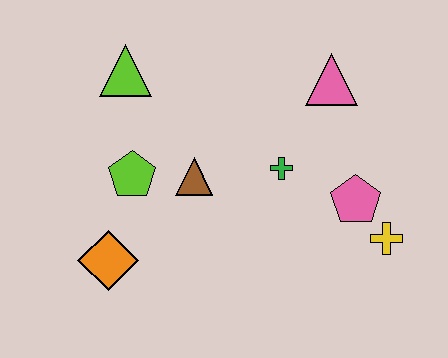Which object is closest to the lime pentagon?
The brown triangle is closest to the lime pentagon.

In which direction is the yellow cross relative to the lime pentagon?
The yellow cross is to the right of the lime pentagon.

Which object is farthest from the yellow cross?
The lime triangle is farthest from the yellow cross.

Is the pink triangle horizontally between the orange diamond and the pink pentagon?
Yes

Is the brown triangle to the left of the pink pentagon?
Yes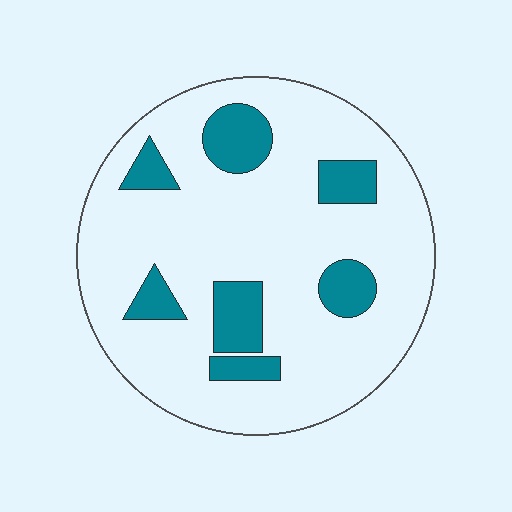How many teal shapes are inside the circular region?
7.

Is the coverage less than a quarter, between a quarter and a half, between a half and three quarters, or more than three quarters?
Less than a quarter.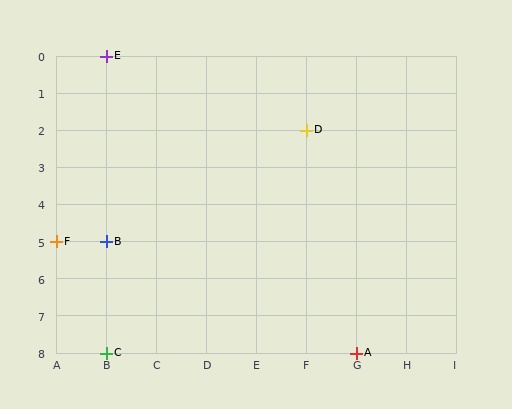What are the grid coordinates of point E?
Point E is at grid coordinates (B, 0).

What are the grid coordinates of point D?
Point D is at grid coordinates (F, 2).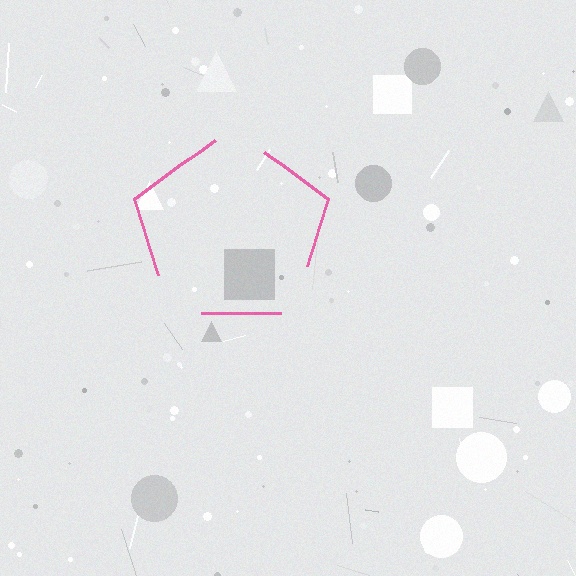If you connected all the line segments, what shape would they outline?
They would outline a pentagon.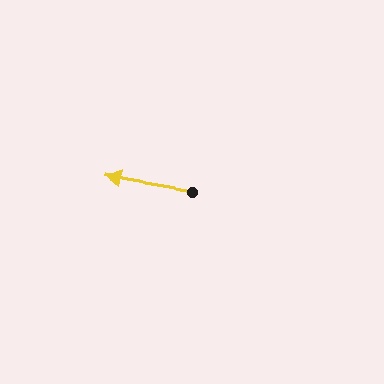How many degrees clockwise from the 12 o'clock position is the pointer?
Approximately 279 degrees.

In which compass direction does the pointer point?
West.